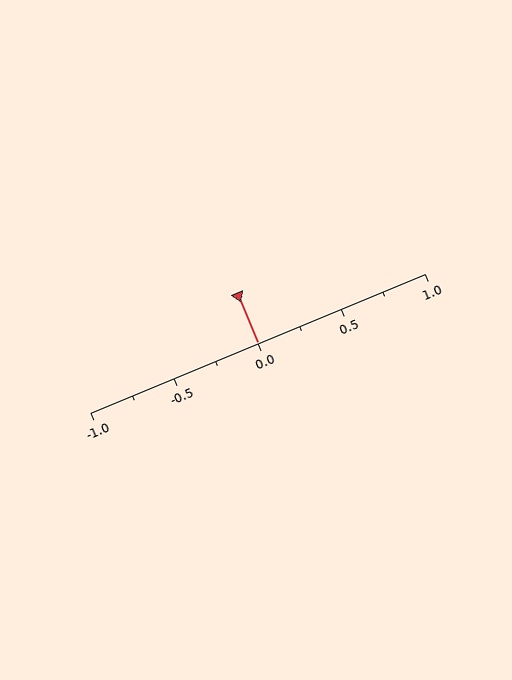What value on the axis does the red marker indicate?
The marker indicates approximately 0.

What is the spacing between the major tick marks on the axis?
The major ticks are spaced 0.5 apart.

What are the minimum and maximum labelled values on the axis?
The axis runs from -1.0 to 1.0.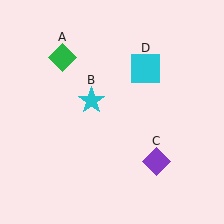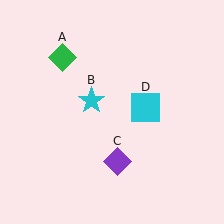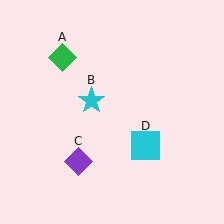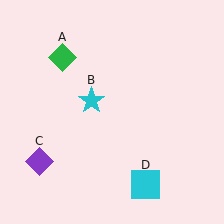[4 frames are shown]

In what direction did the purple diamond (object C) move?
The purple diamond (object C) moved left.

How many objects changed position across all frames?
2 objects changed position: purple diamond (object C), cyan square (object D).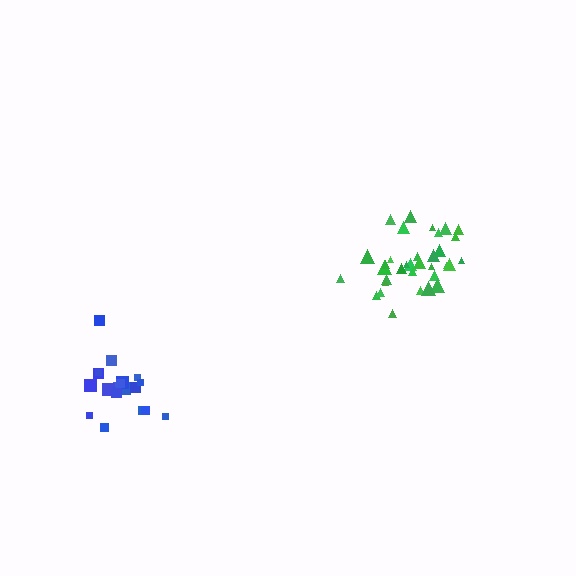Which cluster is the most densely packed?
Green.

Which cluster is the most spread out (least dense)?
Blue.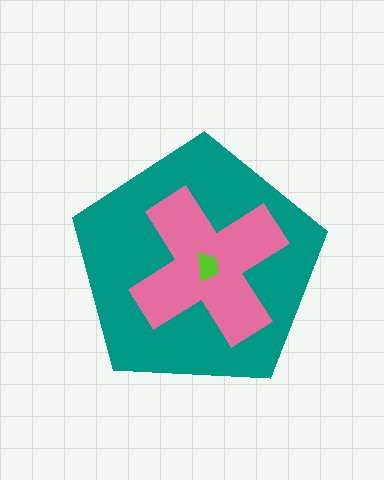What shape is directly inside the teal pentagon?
The pink cross.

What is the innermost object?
The lime trapezoid.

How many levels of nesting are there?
3.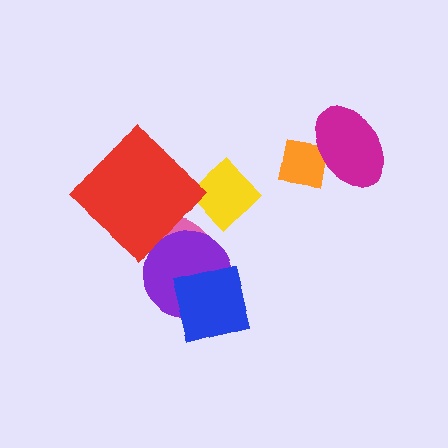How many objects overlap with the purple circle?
2 objects overlap with the purple circle.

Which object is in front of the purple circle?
The blue square is in front of the purple circle.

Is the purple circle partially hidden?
Yes, it is partially covered by another shape.